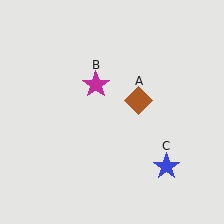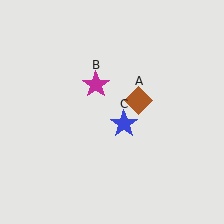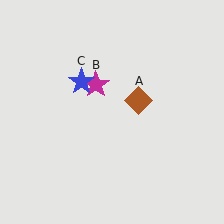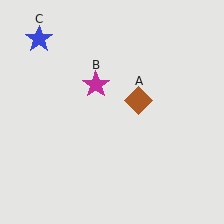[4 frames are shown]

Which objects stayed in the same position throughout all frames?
Brown diamond (object A) and magenta star (object B) remained stationary.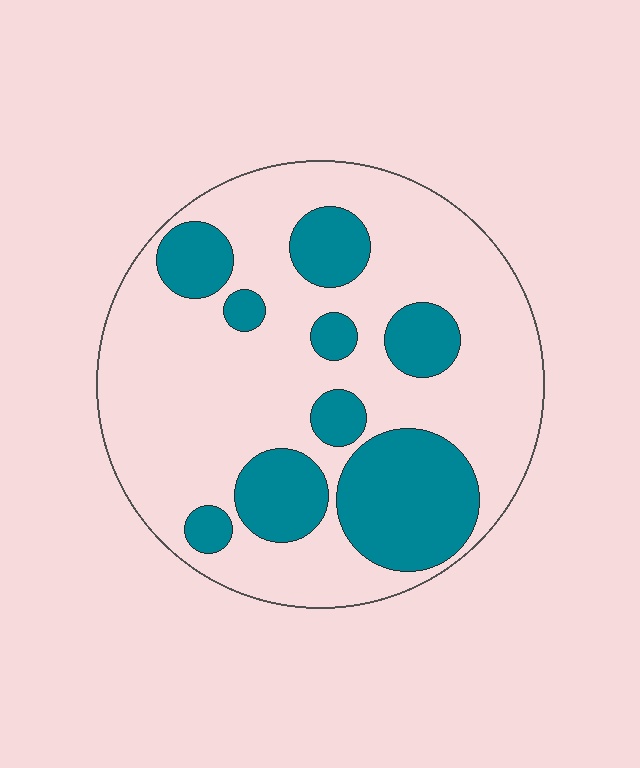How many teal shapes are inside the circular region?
9.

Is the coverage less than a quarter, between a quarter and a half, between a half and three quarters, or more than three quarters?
Between a quarter and a half.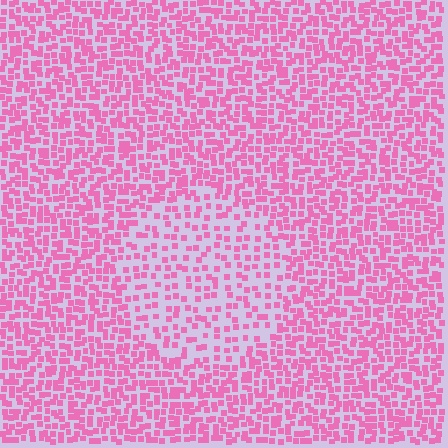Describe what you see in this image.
The image contains small pink elements arranged at two different densities. A circle-shaped region is visible where the elements are less densely packed than the surrounding area.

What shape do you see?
I see a circle.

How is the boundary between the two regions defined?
The boundary is defined by a change in element density (approximately 1.9x ratio). All elements are the same color, size, and shape.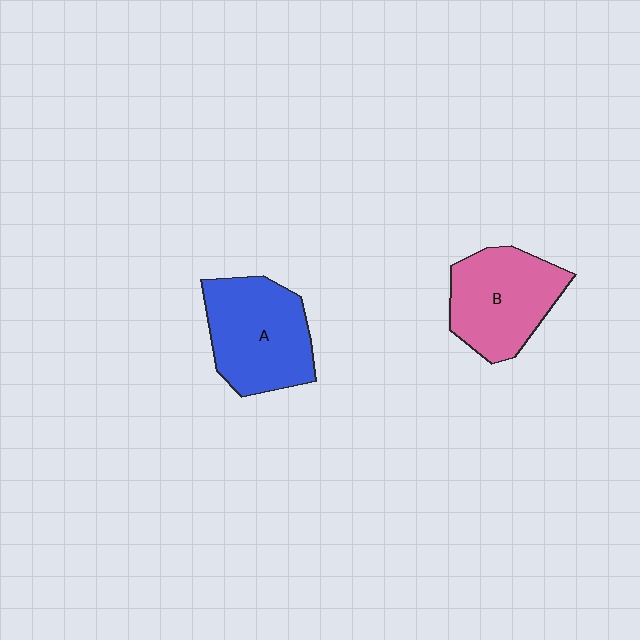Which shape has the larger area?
Shape A (blue).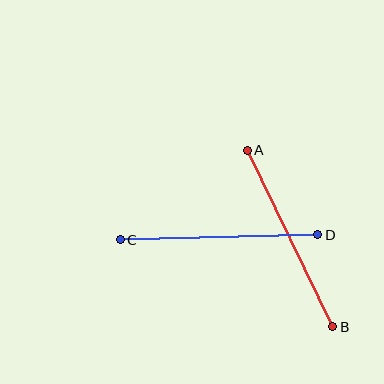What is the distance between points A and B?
The distance is approximately 196 pixels.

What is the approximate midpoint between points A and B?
The midpoint is at approximately (290, 238) pixels.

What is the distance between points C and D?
The distance is approximately 197 pixels.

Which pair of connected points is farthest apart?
Points C and D are farthest apart.